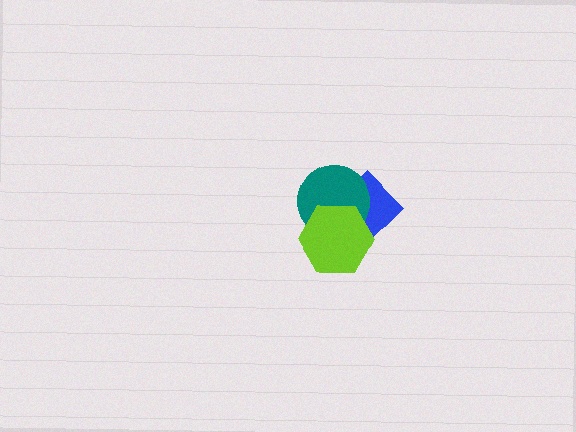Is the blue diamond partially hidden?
Yes, it is partially covered by another shape.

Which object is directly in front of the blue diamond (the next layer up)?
The teal circle is directly in front of the blue diamond.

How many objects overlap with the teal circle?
2 objects overlap with the teal circle.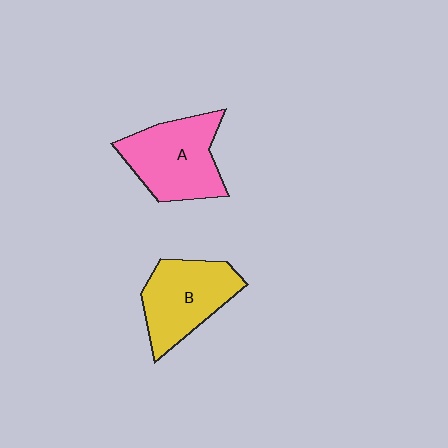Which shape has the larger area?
Shape A (pink).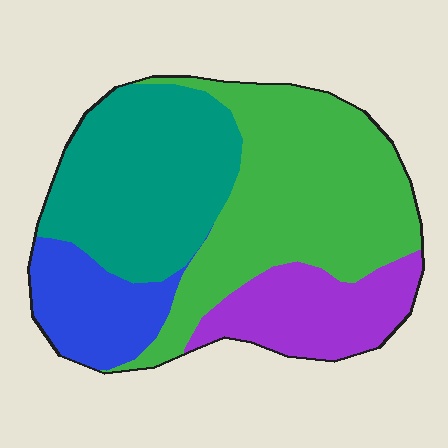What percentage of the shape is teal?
Teal takes up about one third (1/3) of the shape.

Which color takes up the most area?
Green, at roughly 40%.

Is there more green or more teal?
Green.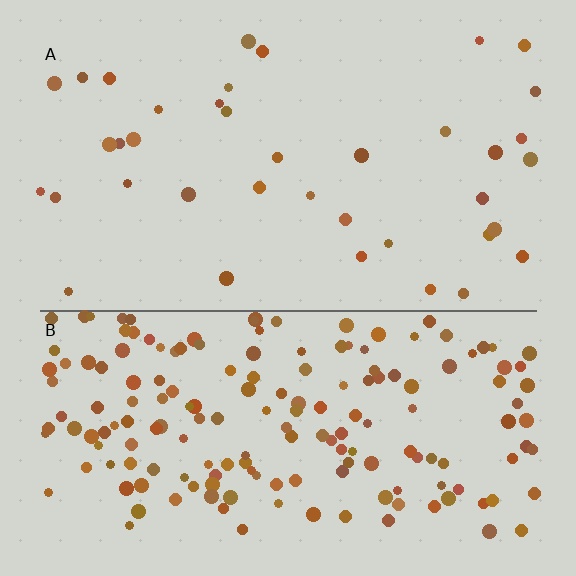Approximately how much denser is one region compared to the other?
Approximately 4.6× — region B over region A.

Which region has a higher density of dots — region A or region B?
B (the bottom).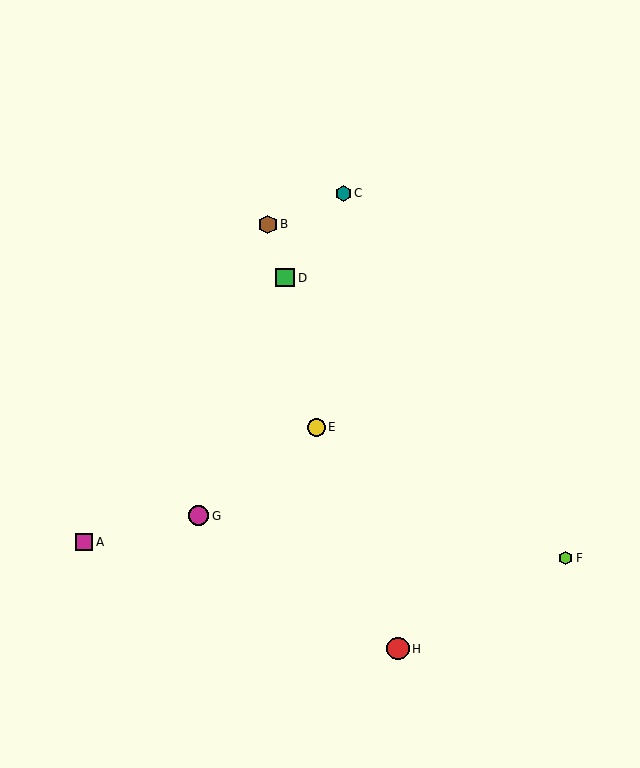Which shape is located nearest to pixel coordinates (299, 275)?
The green square (labeled D) at (285, 278) is nearest to that location.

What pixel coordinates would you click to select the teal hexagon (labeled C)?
Click at (343, 193) to select the teal hexagon C.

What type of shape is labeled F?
Shape F is a lime hexagon.